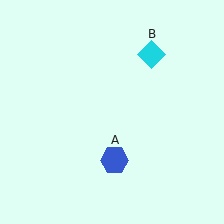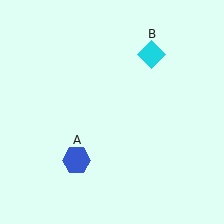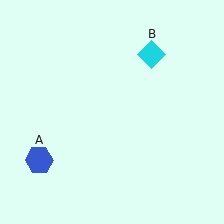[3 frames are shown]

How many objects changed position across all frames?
1 object changed position: blue hexagon (object A).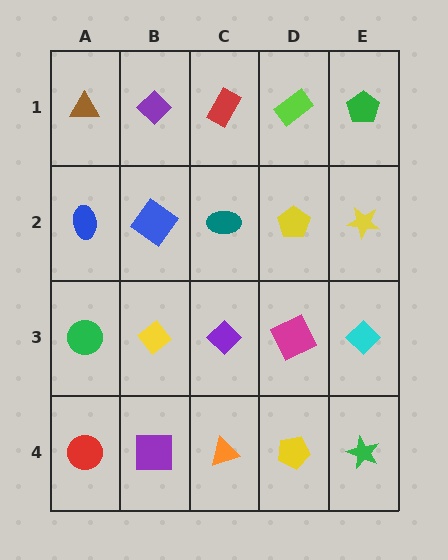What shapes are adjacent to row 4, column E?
A cyan diamond (row 3, column E), a yellow pentagon (row 4, column D).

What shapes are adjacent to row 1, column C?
A teal ellipse (row 2, column C), a purple diamond (row 1, column B), a lime rectangle (row 1, column D).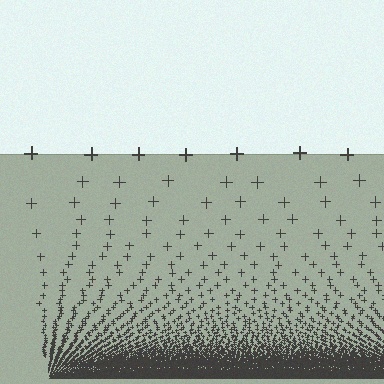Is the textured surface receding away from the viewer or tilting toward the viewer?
The surface appears to tilt toward the viewer. Texture elements get larger and sparser toward the top.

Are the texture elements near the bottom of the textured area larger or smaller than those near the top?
Smaller. The gradient is inverted — elements near the bottom are smaller and denser.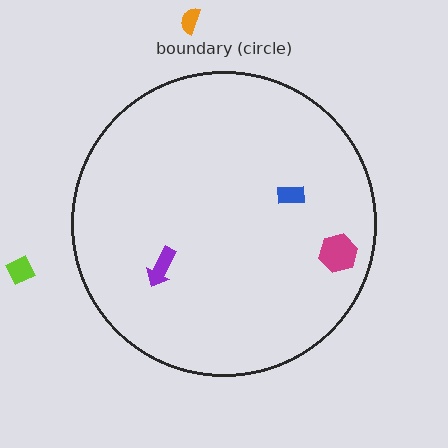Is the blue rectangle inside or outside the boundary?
Inside.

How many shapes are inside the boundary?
3 inside, 2 outside.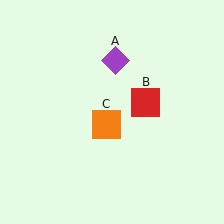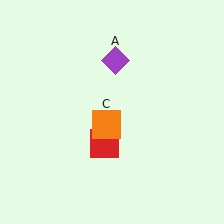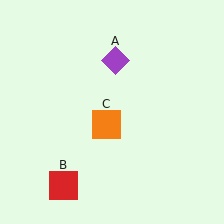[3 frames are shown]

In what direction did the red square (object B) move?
The red square (object B) moved down and to the left.